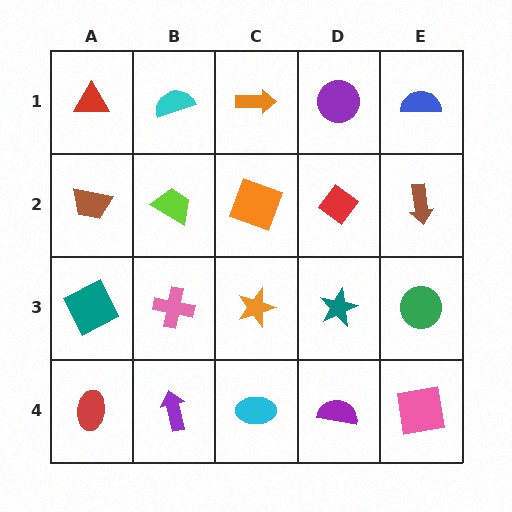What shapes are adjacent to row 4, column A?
A teal square (row 3, column A), a purple arrow (row 4, column B).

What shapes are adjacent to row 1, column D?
A red diamond (row 2, column D), an orange arrow (row 1, column C), a blue semicircle (row 1, column E).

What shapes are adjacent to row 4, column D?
A teal star (row 3, column D), a cyan ellipse (row 4, column C), a pink square (row 4, column E).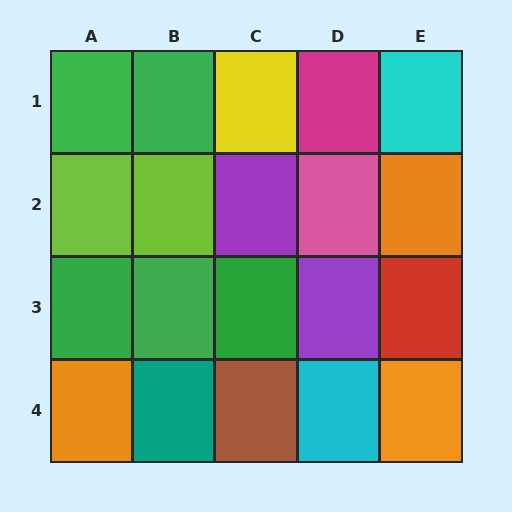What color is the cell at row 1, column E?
Cyan.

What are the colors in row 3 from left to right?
Green, green, green, purple, red.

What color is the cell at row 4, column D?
Cyan.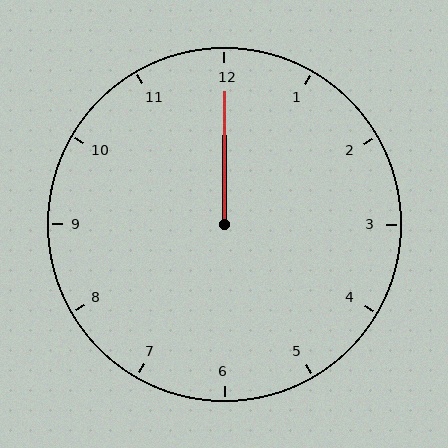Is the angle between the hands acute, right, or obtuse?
It is acute.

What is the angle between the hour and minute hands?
Approximately 0 degrees.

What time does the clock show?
12:00.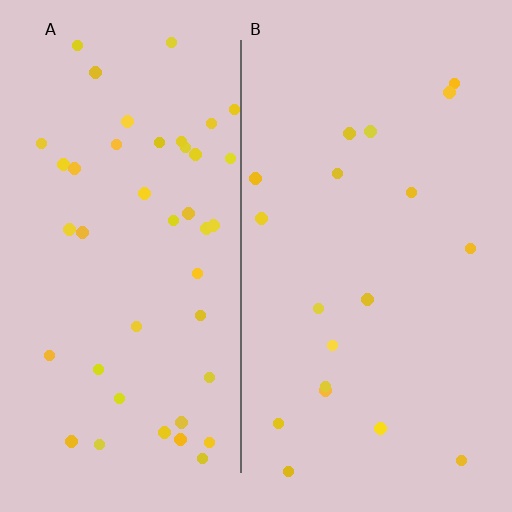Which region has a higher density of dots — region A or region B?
A (the left).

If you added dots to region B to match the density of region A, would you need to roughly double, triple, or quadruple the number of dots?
Approximately double.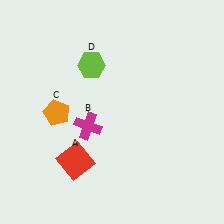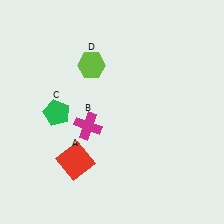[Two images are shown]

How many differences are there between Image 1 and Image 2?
There is 1 difference between the two images.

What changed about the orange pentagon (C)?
In Image 1, C is orange. In Image 2, it changed to green.